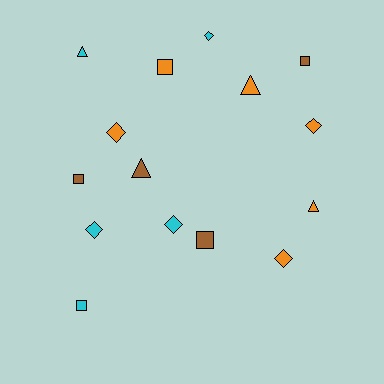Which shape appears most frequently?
Diamond, with 6 objects.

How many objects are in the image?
There are 15 objects.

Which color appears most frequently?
Orange, with 6 objects.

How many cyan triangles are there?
There is 1 cyan triangle.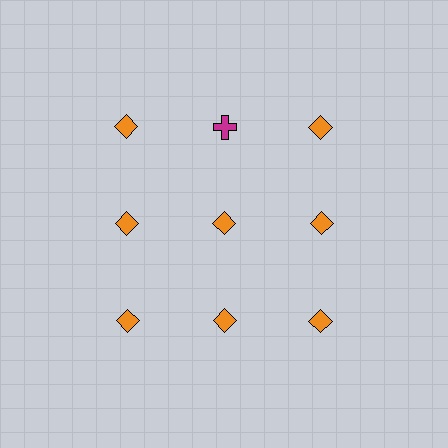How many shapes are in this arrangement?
There are 9 shapes arranged in a grid pattern.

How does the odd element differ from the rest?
It differs in both color (magenta instead of orange) and shape (cross instead of diamond).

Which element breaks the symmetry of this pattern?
The magenta cross in the top row, second from left column breaks the symmetry. All other shapes are orange diamonds.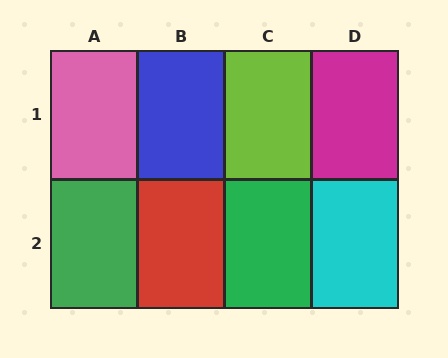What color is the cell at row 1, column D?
Magenta.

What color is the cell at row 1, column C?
Lime.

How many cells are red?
1 cell is red.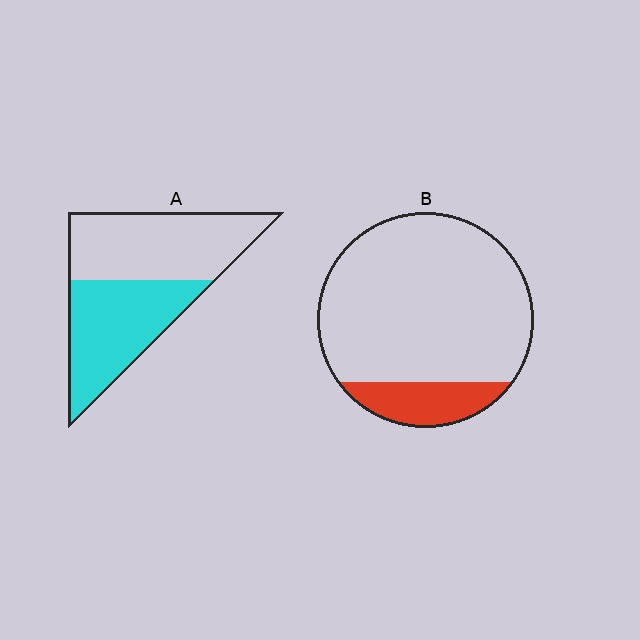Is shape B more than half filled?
No.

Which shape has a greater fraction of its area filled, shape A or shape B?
Shape A.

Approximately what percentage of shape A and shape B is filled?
A is approximately 45% and B is approximately 15%.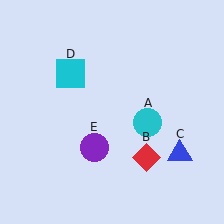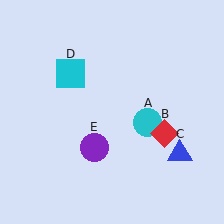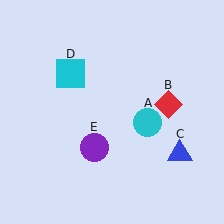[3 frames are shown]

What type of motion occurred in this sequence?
The red diamond (object B) rotated counterclockwise around the center of the scene.